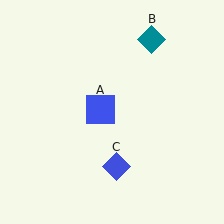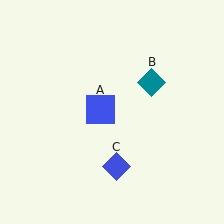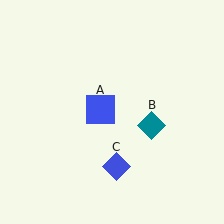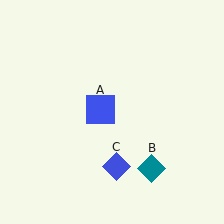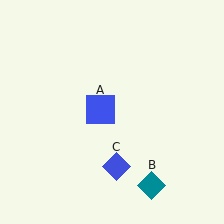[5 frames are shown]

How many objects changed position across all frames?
1 object changed position: teal diamond (object B).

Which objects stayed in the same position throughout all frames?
Blue square (object A) and blue diamond (object C) remained stationary.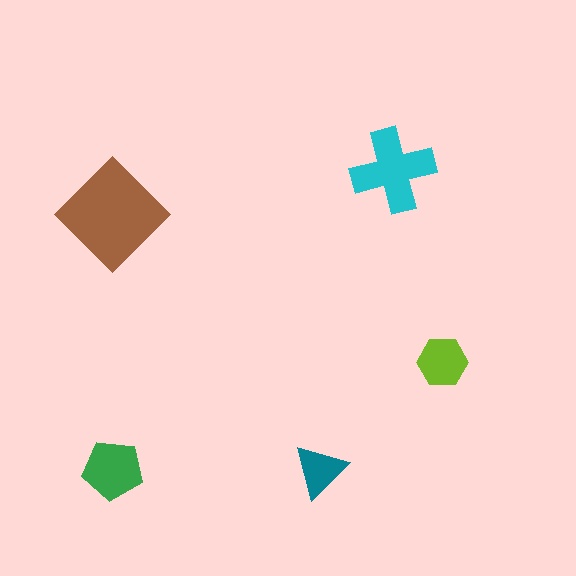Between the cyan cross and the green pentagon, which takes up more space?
The cyan cross.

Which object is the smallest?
The teal triangle.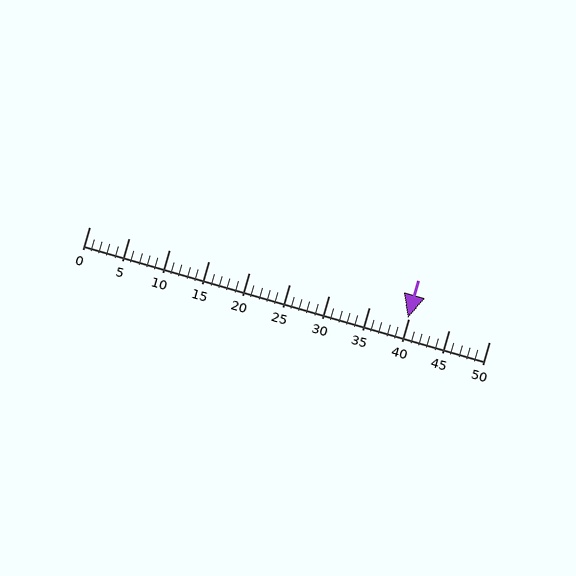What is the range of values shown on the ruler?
The ruler shows values from 0 to 50.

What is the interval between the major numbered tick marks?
The major tick marks are spaced 5 units apart.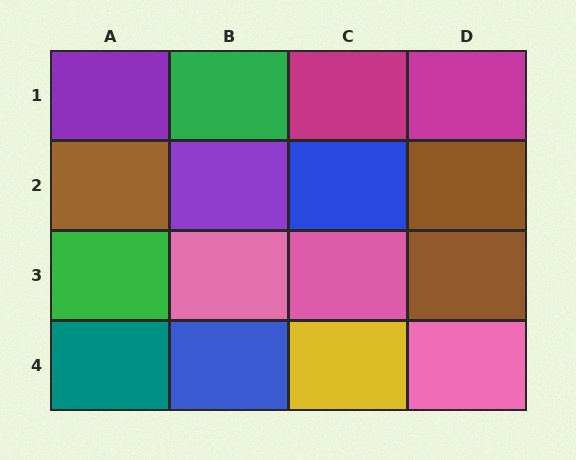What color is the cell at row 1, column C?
Magenta.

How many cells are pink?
3 cells are pink.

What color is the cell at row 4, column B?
Blue.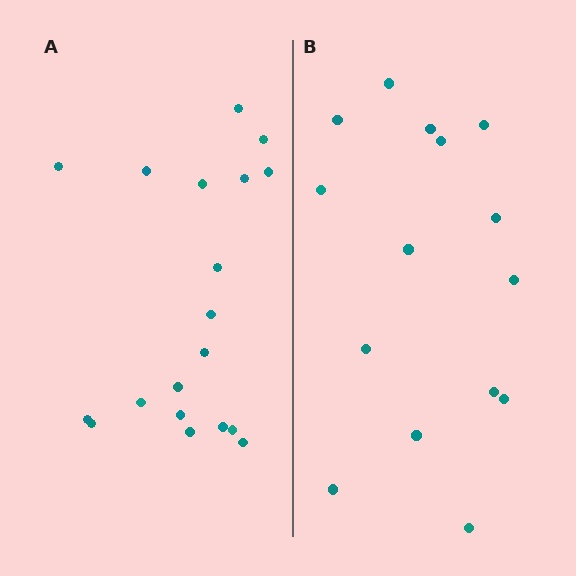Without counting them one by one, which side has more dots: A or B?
Region A (the left region) has more dots.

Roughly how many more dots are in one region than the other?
Region A has about 4 more dots than region B.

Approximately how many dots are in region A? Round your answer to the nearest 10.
About 20 dots. (The exact count is 19, which rounds to 20.)